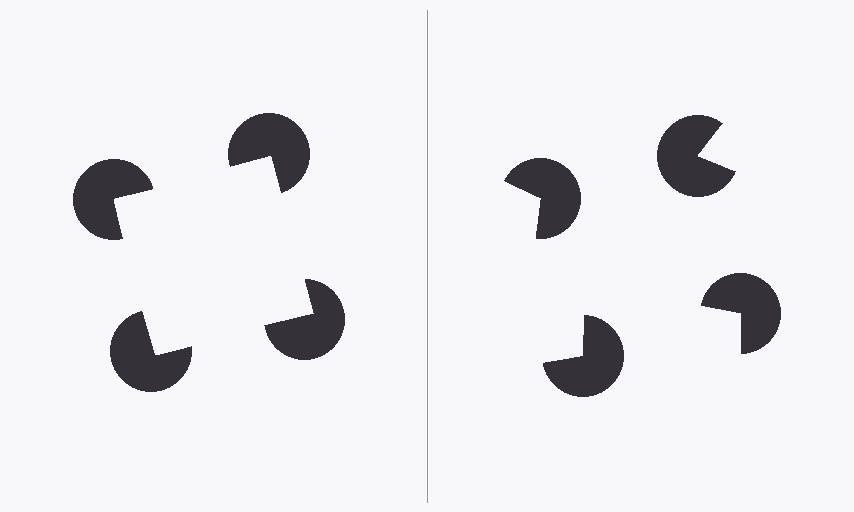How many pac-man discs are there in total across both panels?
8 — 4 on each side.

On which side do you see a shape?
An illusory square appears on the left side. On the right side the wedge cuts are rotated, so no coherent shape forms.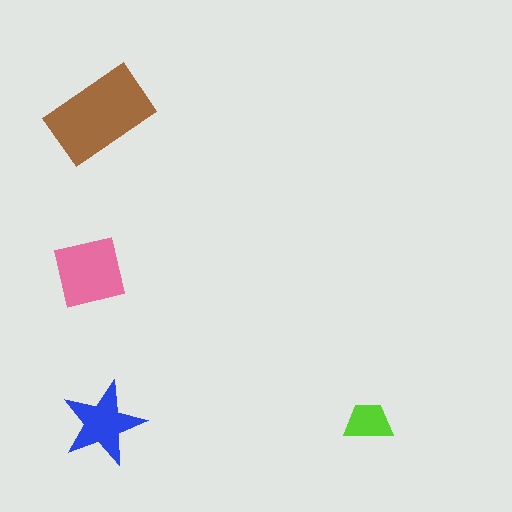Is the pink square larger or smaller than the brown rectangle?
Smaller.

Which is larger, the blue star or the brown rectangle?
The brown rectangle.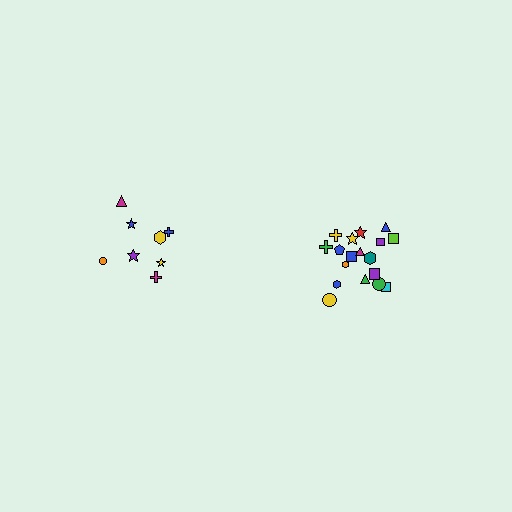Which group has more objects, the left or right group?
The right group.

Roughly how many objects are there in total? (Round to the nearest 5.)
Roughly 25 objects in total.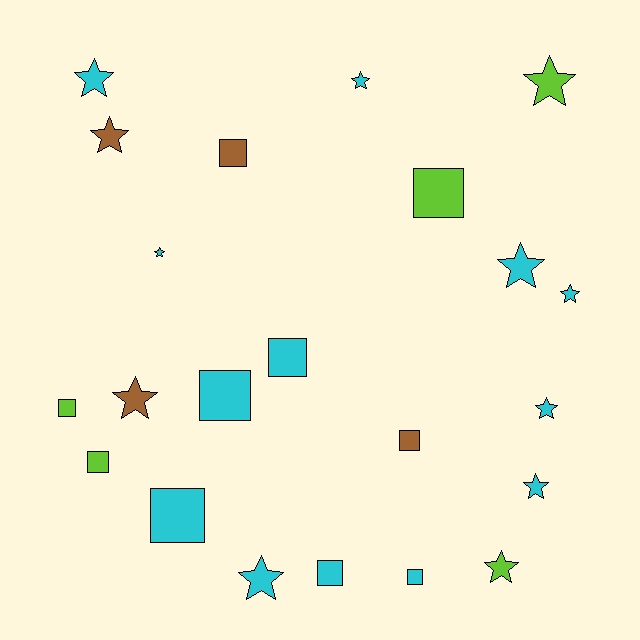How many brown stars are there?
There are 2 brown stars.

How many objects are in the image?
There are 22 objects.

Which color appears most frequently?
Cyan, with 13 objects.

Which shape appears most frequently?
Star, with 12 objects.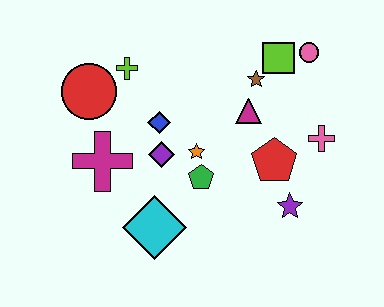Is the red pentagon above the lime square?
No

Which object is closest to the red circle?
The lime cross is closest to the red circle.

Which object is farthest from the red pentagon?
The red circle is farthest from the red pentagon.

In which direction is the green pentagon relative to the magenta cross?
The green pentagon is to the right of the magenta cross.